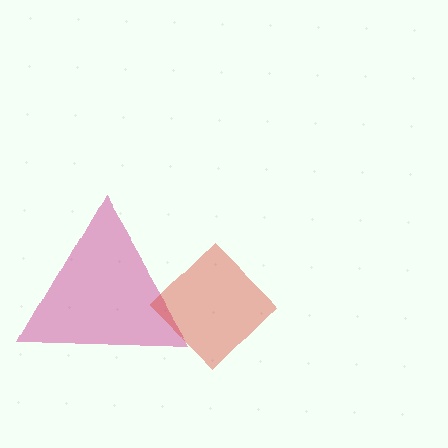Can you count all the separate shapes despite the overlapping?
Yes, there are 2 separate shapes.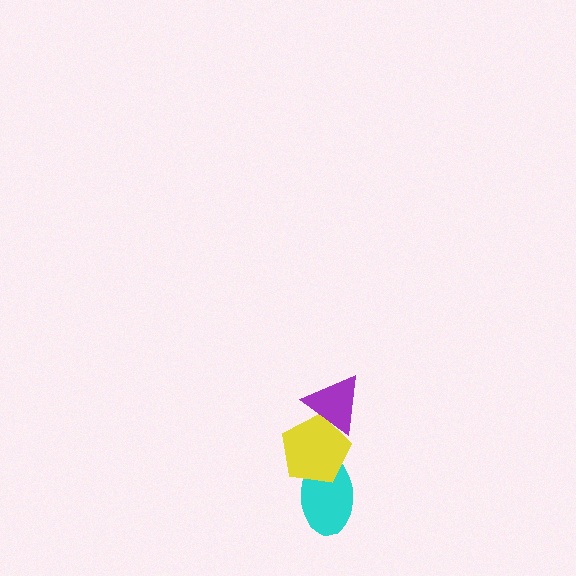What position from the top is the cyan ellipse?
The cyan ellipse is 3rd from the top.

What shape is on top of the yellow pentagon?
The purple triangle is on top of the yellow pentagon.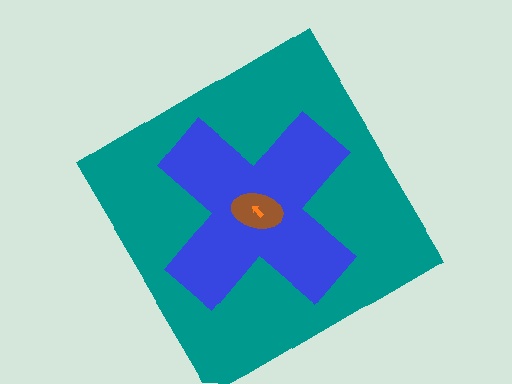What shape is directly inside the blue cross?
The brown ellipse.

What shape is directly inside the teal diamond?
The blue cross.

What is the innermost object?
The orange arrow.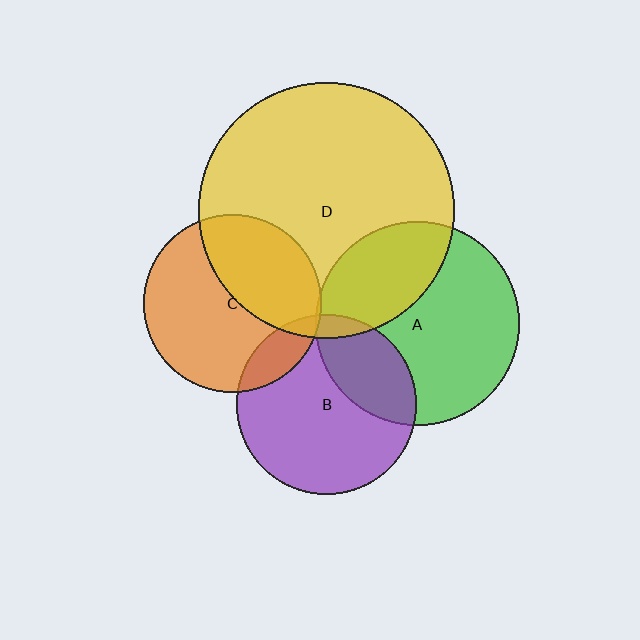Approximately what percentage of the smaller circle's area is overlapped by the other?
Approximately 30%.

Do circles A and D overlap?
Yes.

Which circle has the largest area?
Circle D (yellow).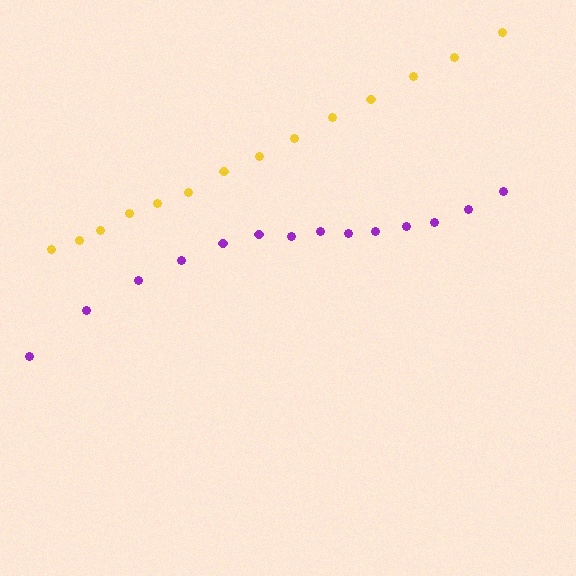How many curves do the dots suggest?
There are 2 distinct paths.